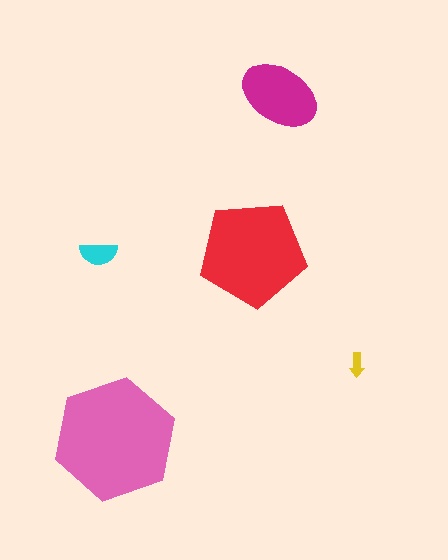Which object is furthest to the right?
The yellow arrow is rightmost.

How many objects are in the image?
There are 5 objects in the image.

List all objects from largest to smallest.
The pink hexagon, the red pentagon, the magenta ellipse, the cyan semicircle, the yellow arrow.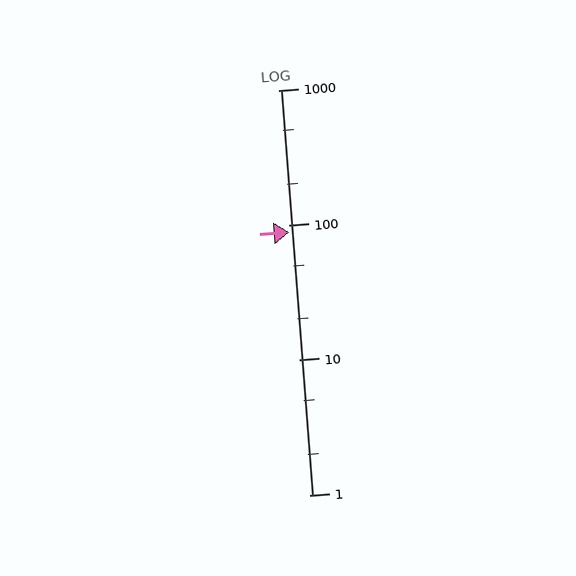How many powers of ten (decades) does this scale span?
The scale spans 3 decades, from 1 to 1000.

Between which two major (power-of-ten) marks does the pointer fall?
The pointer is between 10 and 100.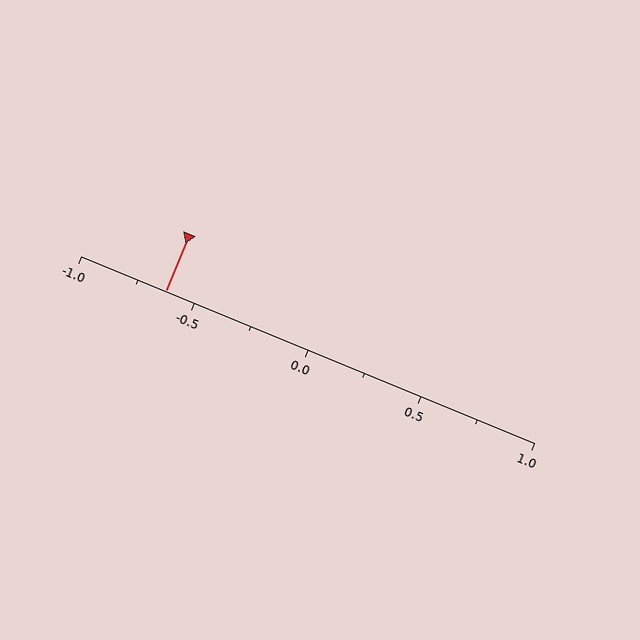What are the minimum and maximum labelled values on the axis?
The axis runs from -1.0 to 1.0.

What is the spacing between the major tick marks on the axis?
The major ticks are spaced 0.5 apart.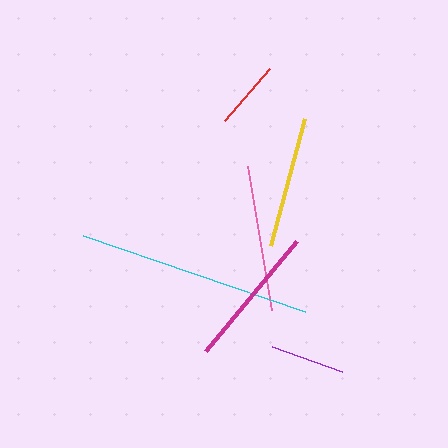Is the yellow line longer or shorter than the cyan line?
The cyan line is longer than the yellow line.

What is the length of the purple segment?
The purple segment is approximately 74 pixels long.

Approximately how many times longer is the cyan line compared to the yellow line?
The cyan line is approximately 1.8 times the length of the yellow line.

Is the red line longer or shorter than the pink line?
The pink line is longer than the red line.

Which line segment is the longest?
The cyan line is the longest at approximately 235 pixels.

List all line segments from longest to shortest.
From longest to shortest: cyan, pink, magenta, yellow, purple, red.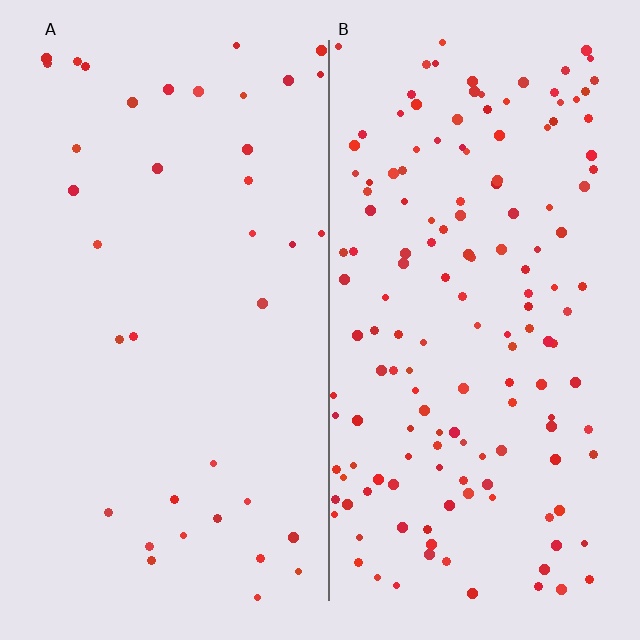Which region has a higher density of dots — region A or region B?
B (the right).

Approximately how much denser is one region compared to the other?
Approximately 4.2× — region B over region A.